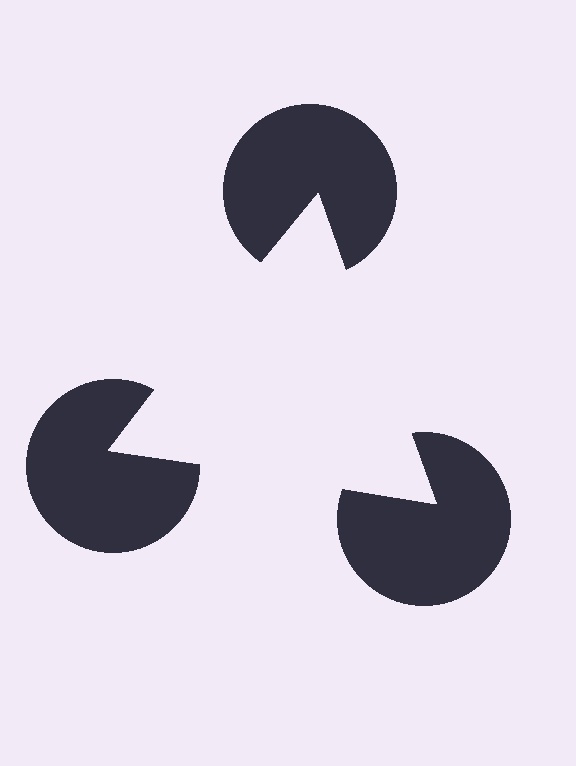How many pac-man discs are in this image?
There are 3 — one at each vertex of the illusory triangle.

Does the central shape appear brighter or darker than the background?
It typically appears slightly brighter than the background, even though no actual brightness change is drawn.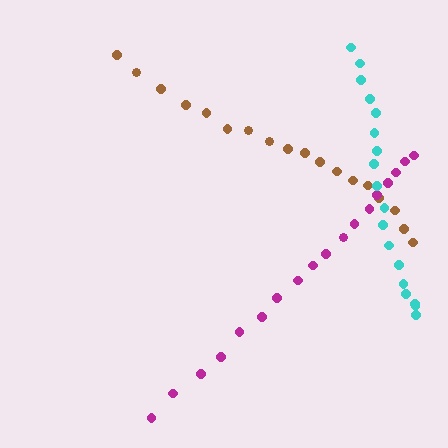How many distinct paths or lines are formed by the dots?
There are 3 distinct paths.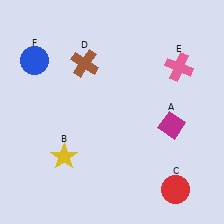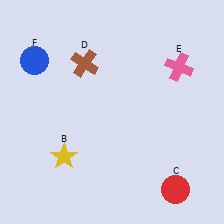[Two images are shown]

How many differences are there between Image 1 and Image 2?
There is 1 difference between the two images.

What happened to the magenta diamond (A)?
The magenta diamond (A) was removed in Image 2. It was in the bottom-right area of Image 1.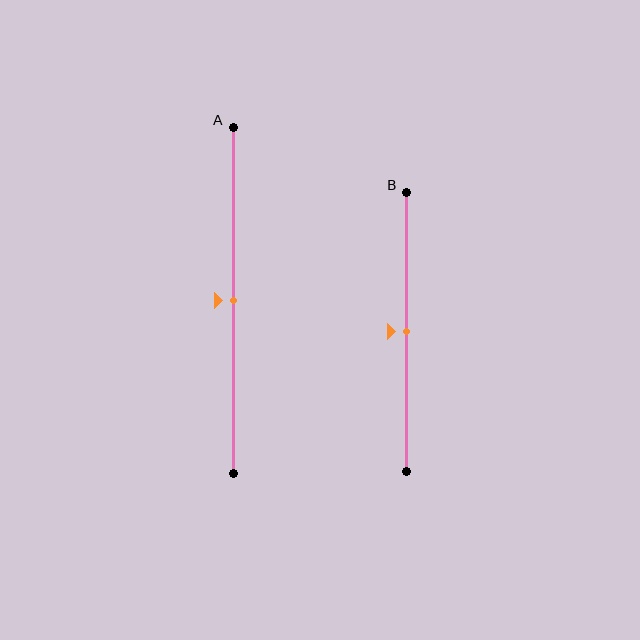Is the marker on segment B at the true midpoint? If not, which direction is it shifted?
Yes, the marker on segment B is at the true midpoint.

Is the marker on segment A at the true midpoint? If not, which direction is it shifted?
Yes, the marker on segment A is at the true midpoint.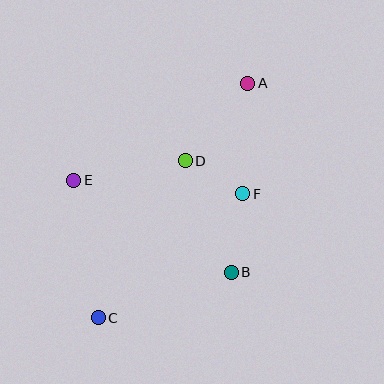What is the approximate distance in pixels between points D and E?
The distance between D and E is approximately 114 pixels.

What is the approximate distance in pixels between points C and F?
The distance between C and F is approximately 191 pixels.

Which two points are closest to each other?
Points D and F are closest to each other.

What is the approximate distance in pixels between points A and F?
The distance between A and F is approximately 110 pixels.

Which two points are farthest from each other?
Points A and C are farthest from each other.